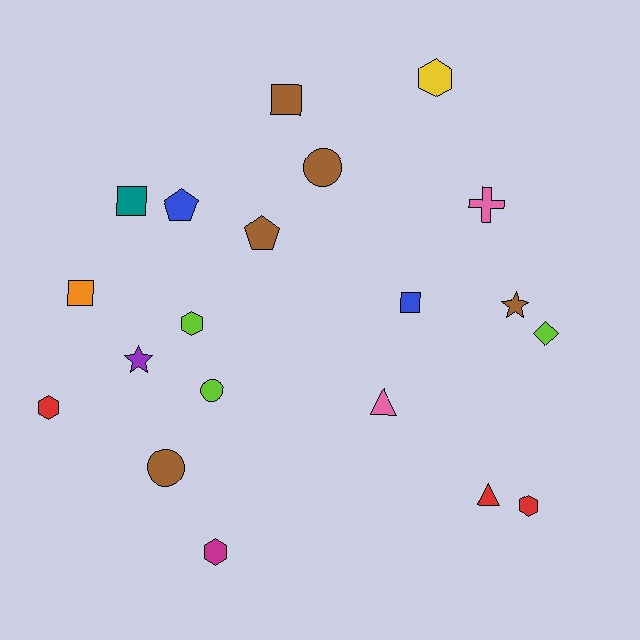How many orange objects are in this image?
There is 1 orange object.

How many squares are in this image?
There are 4 squares.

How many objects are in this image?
There are 20 objects.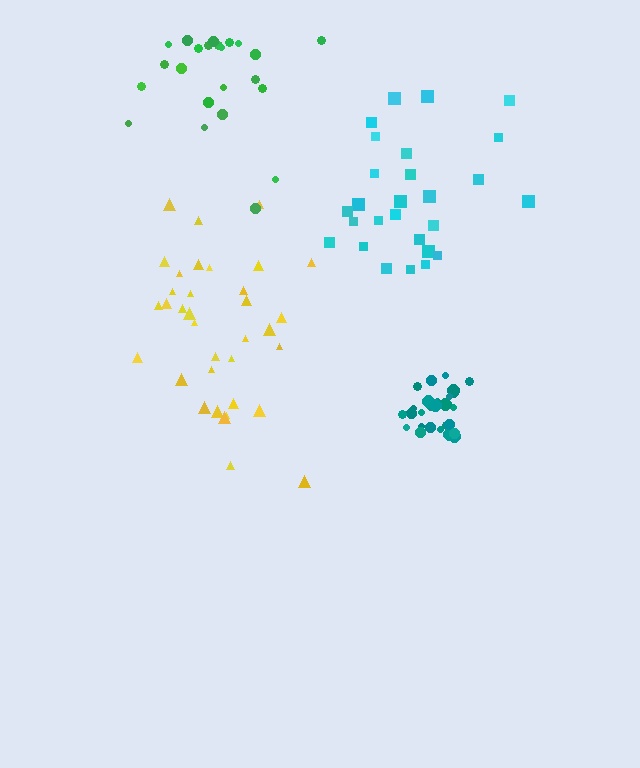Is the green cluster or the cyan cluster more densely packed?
Cyan.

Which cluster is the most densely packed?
Teal.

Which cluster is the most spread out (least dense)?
Green.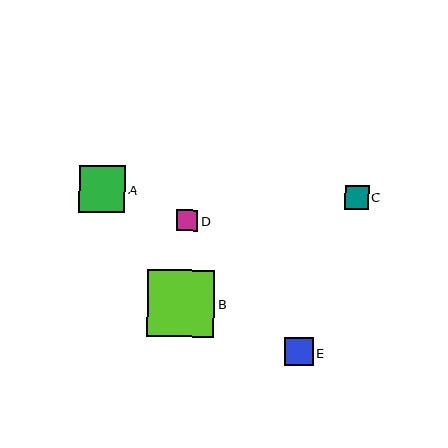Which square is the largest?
Square B is the largest with a size of approximately 67 pixels.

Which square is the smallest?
Square D is the smallest with a size of approximately 22 pixels.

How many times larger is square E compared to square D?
Square E is approximately 1.3 times the size of square D.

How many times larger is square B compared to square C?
Square B is approximately 2.8 times the size of square C.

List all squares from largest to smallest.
From largest to smallest: B, A, E, C, D.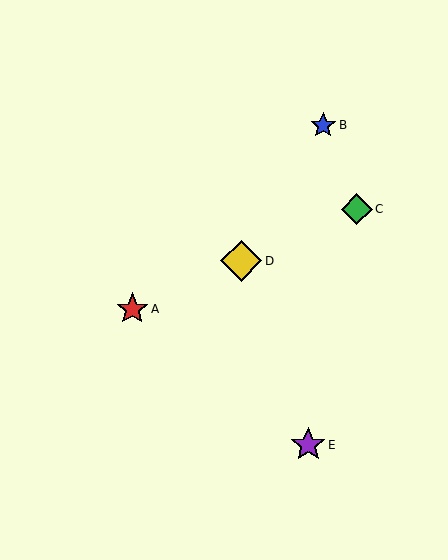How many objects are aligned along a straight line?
3 objects (A, C, D) are aligned along a straight line.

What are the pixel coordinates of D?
Object D is at (241, 261).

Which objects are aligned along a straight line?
Objects A, C, D are aligned along a straight line.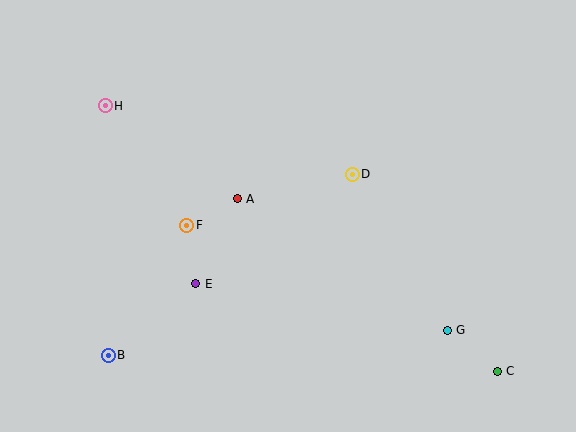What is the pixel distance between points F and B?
The distance between F and B is 152 pixels.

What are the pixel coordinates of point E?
Point E is at (196, 284).